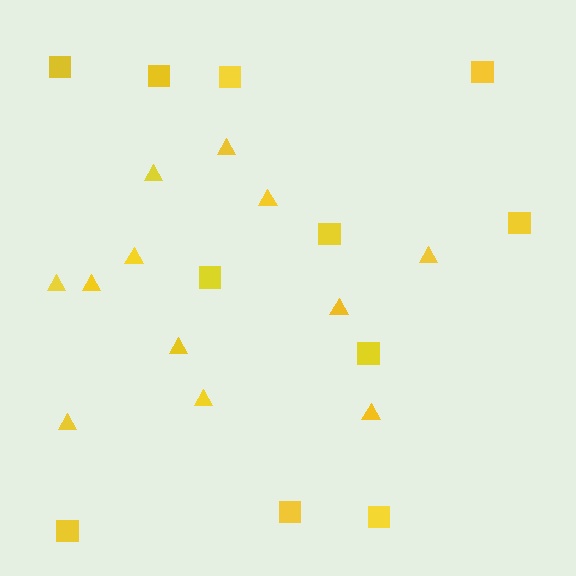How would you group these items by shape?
There are 2 groups: one group of triangles (12) and one group of squares (11).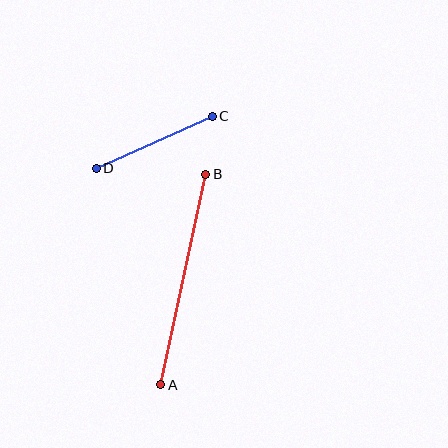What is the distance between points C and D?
The distance is approximately 127 pixels.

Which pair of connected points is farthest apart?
Points A and B are farthest apart.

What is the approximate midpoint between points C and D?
The midpoint is at approximately (154, 142) pixels.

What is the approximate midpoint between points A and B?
The midpoint is at approximately (183, 279) pixels.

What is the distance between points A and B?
The distance is approximately 215 pixels.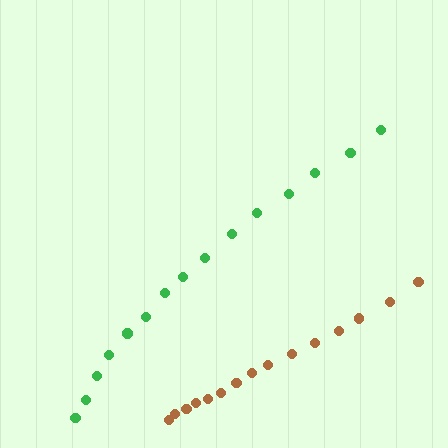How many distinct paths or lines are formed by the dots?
There are 2 distinct paths.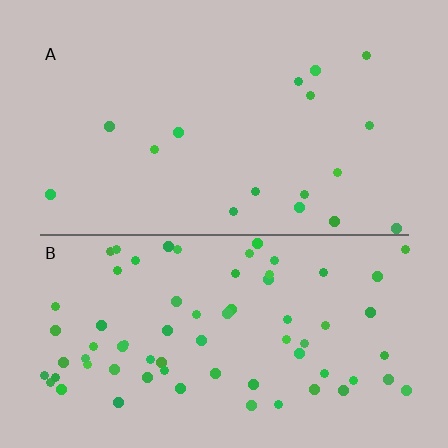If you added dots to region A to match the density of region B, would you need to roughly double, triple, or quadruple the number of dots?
Approximately quadruple.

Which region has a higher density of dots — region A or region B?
B (the bottom).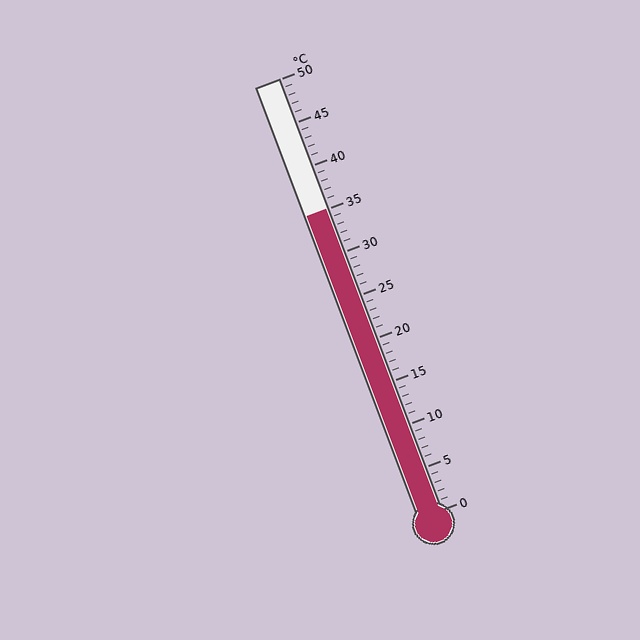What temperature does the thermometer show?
The thermometer shows approximately 35°C.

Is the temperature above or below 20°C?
The temperature is above 20°C.